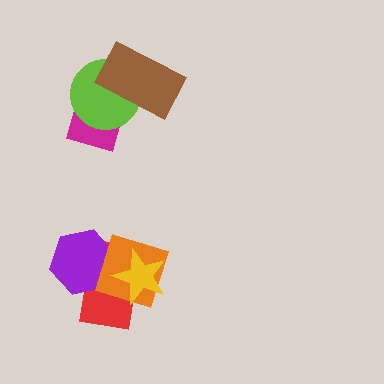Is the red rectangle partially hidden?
Yes, it is partially covered by another shape.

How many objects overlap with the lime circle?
2 objects overlap with the lime circle.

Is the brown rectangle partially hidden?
No, no other shape covers it.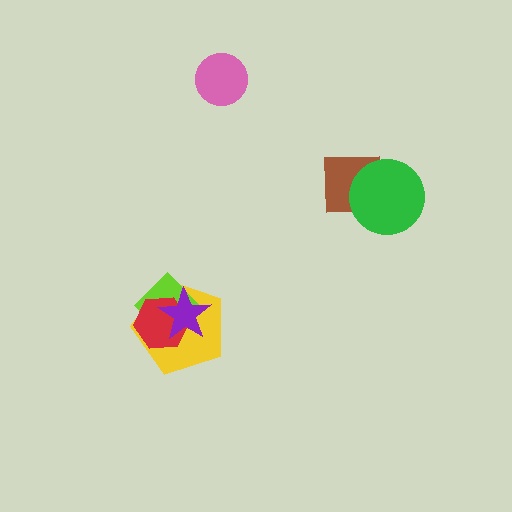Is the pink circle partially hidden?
No, no other shape covers it.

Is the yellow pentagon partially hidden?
Yes, it is partially covered by another shape.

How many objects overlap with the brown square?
1 object overlaps with the brown square.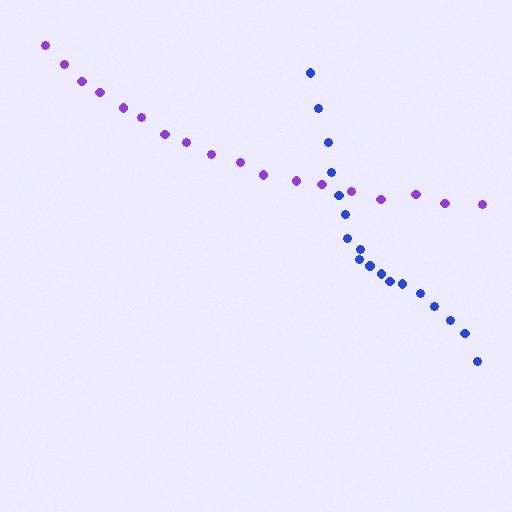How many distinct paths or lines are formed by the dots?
There are 2 distinct paths.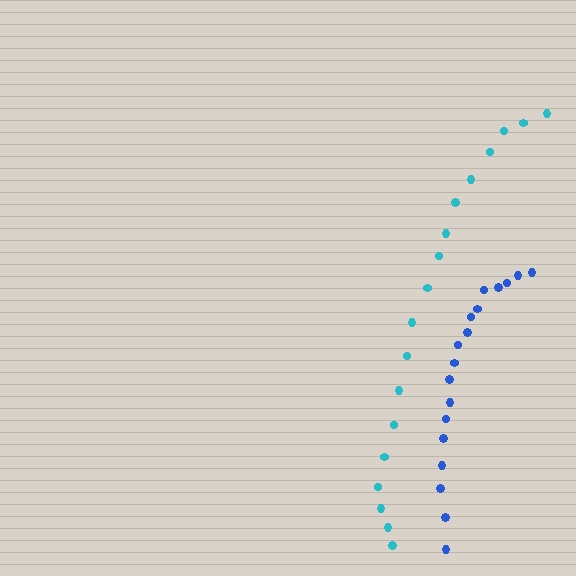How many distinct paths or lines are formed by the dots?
There are 2 distinct paths.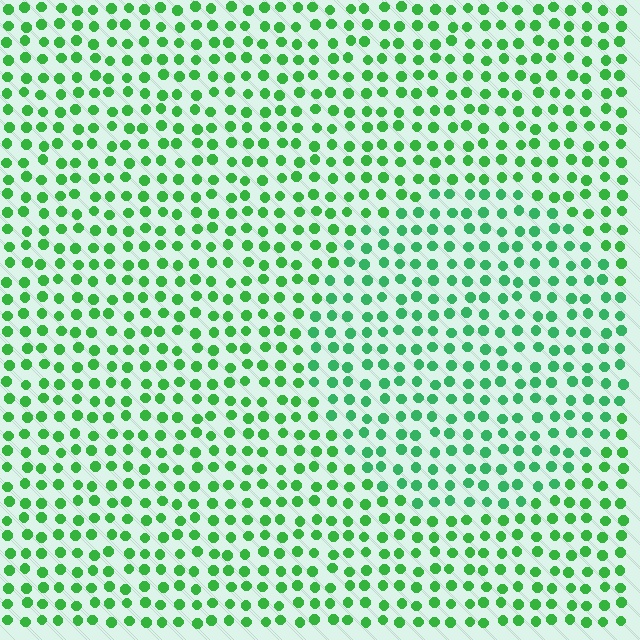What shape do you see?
I see a circle.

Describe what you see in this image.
The image is filled with small green elements in a uniform arrangement. A circle-shaped region is visible where the elements are tinted to a slightly different hue, forming a subtle color boundary.